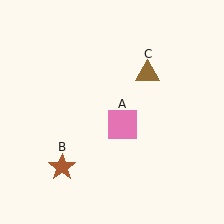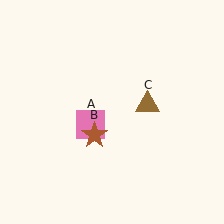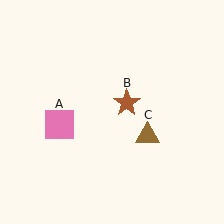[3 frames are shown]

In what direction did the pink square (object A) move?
The pink square (object A) moved left.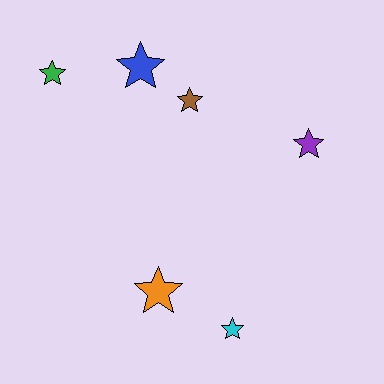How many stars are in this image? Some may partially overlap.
There are 6 stars.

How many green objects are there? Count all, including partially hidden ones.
There is 1 green object.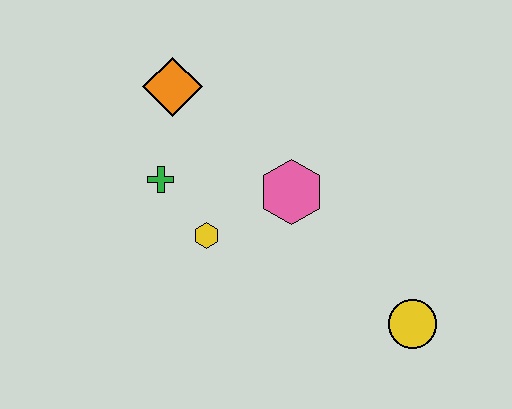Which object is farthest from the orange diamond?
The yellow circle is farthest from the orange diamond.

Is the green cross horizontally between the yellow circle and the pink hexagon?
No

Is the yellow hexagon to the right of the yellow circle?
No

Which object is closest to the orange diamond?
The green cross is closest to the orange diamond.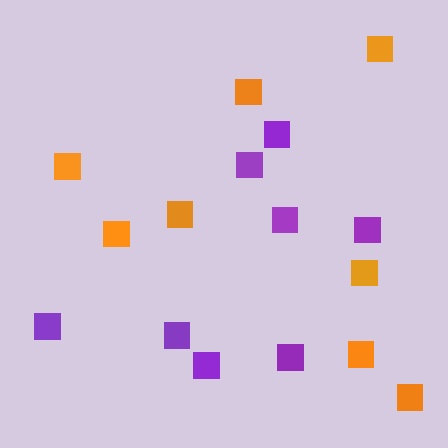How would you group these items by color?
There are 2 groups: one group of orange squares (8) and one group of purple squares (8).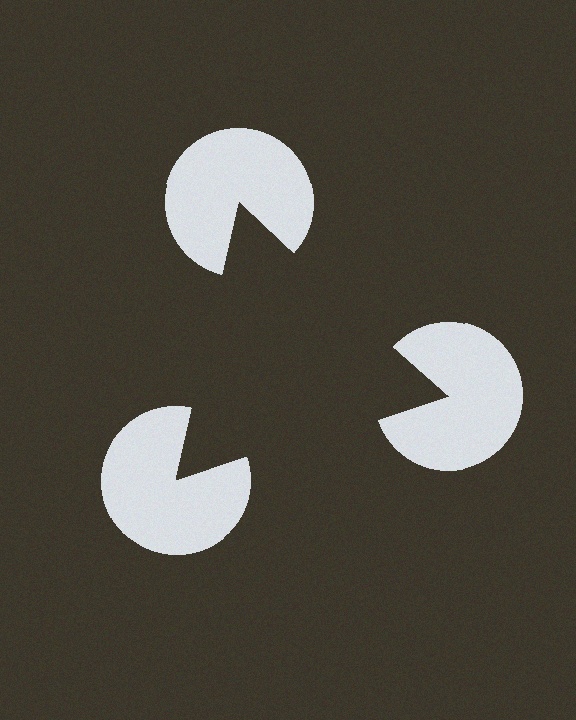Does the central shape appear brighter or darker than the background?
It typically appears slightly darker than the background, even though no actual brightness change is drawn.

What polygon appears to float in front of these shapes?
An illusory triangle — its edges are inferred from the aligned wedge cuts in the pac-man discs, not physically drawn.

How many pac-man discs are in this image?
There are 3 — one at each vertex of the illusory triangle.